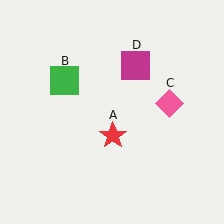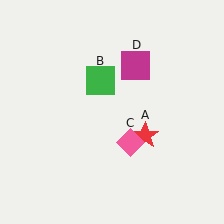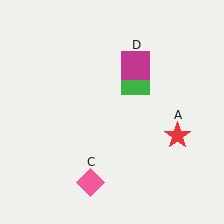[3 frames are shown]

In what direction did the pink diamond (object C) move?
The pink diamond (object C) moved down and to the left.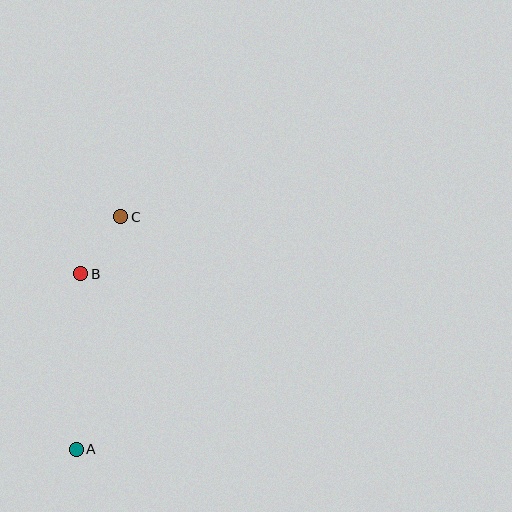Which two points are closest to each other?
Points B and C are closest to each other.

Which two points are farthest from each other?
Points A and C are farthest from each other.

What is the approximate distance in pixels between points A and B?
The distance between A and B is approximately 176 pixels.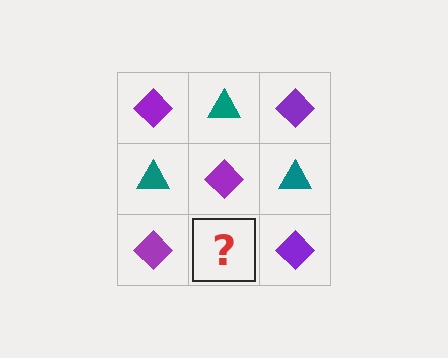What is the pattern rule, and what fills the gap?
The rule is that it alternates purple diamond and teal triangle in a checkerboard pattern. The gap should be filled with a teal triangle.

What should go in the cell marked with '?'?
The missing cell should contain a teal triangle.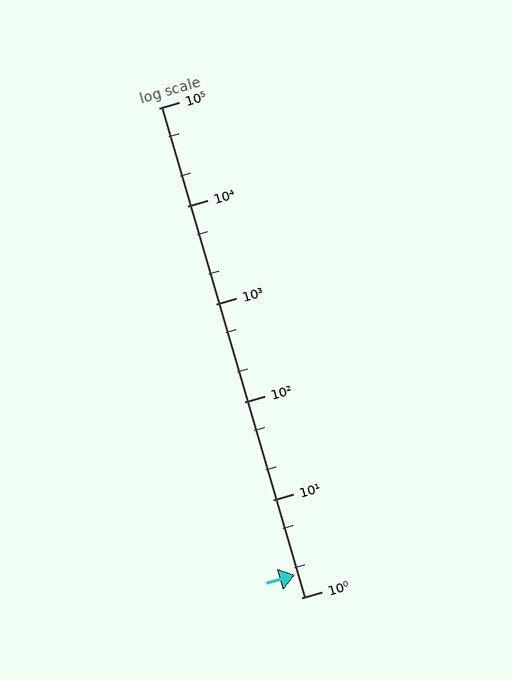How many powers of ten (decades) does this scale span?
The scale spans 5 decades, from 1 to 100000.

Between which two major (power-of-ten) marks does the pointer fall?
The pointer is between 1 and 10.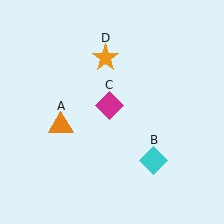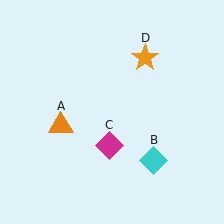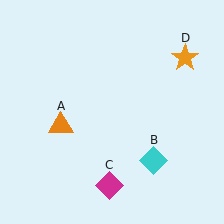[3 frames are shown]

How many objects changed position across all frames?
2 objects changed position: magenta diamond (object C), orange star (object D).